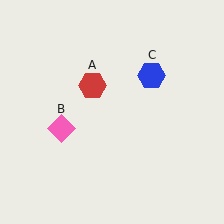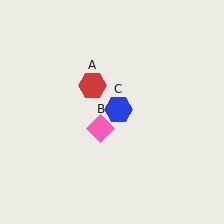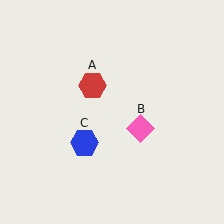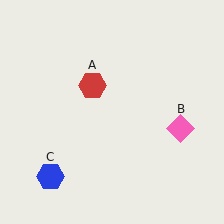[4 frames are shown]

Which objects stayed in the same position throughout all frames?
Red hexagon (object A) remained stationary.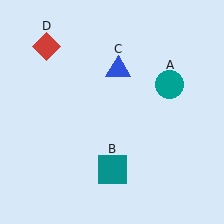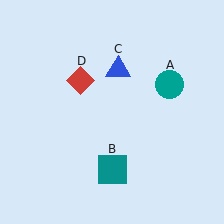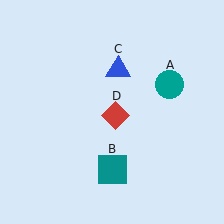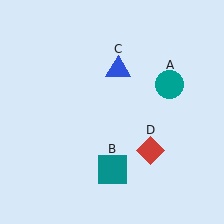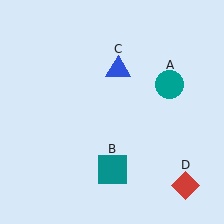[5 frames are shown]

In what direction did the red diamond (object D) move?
The red diamond (object D) moved down and to the right.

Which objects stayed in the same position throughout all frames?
Teal circle (object A) and teal square (object B) and blue triangle (object C) remained stationary.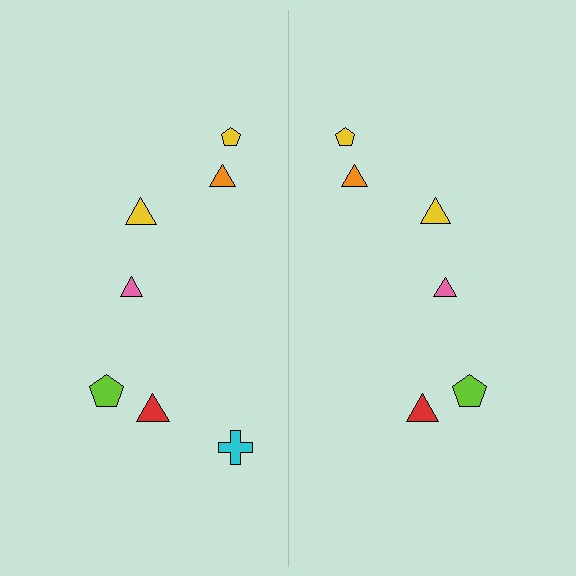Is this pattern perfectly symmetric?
No, the pattern is not perfectly symmetric. A cyan cross is missing from the right side.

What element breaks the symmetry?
A cyan cross is missing from the right side.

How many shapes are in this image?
There are 13 shapes in this image.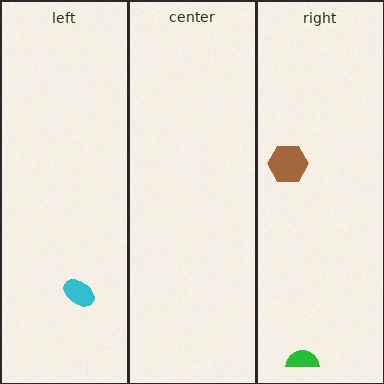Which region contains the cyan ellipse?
The left region.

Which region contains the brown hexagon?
The right region.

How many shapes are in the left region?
1.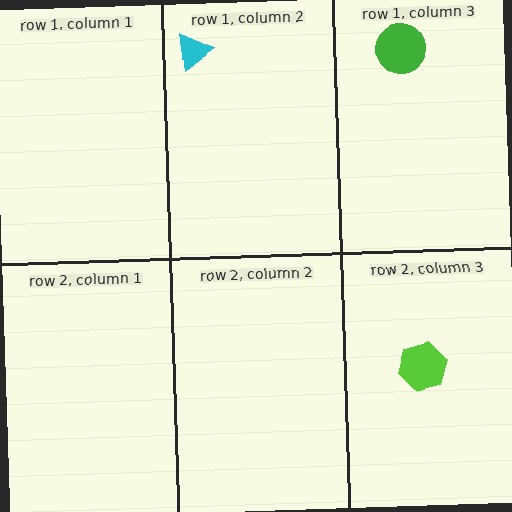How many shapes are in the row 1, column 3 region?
1.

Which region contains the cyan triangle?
The row 1, column 2 region.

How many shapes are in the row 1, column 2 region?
1.